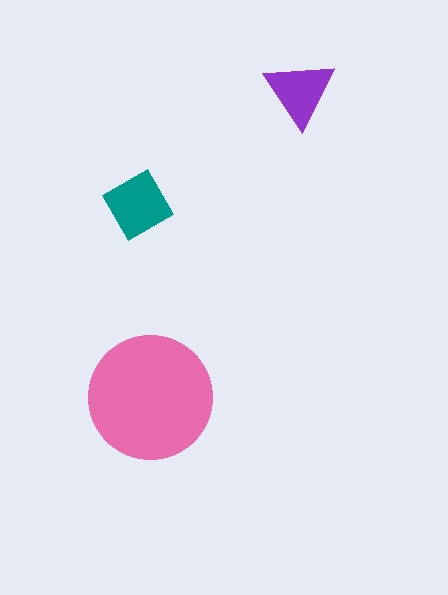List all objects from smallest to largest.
The purple triangle, the teal diamond, the pink circle.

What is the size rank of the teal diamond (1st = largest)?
2nd.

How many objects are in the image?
There are 3 objects in the image.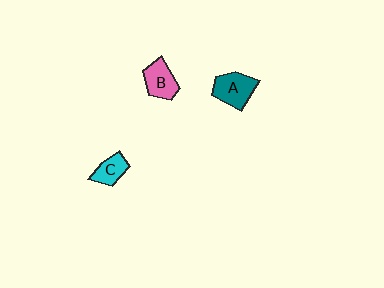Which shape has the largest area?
Shape A (teal).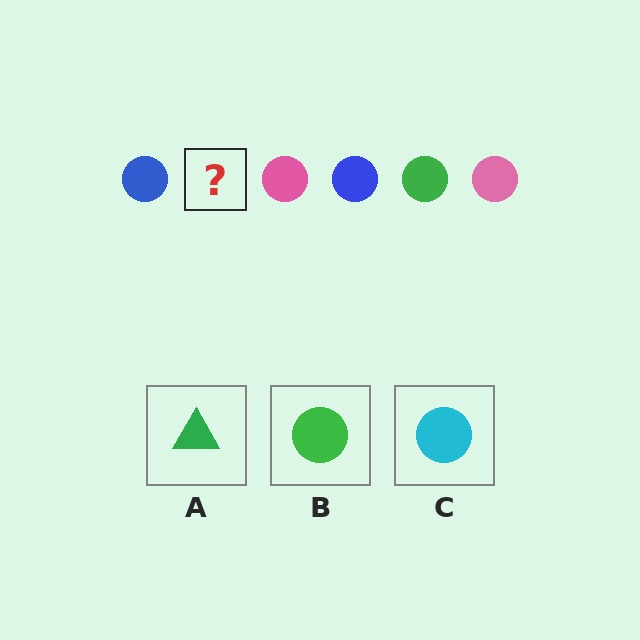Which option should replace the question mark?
Option B.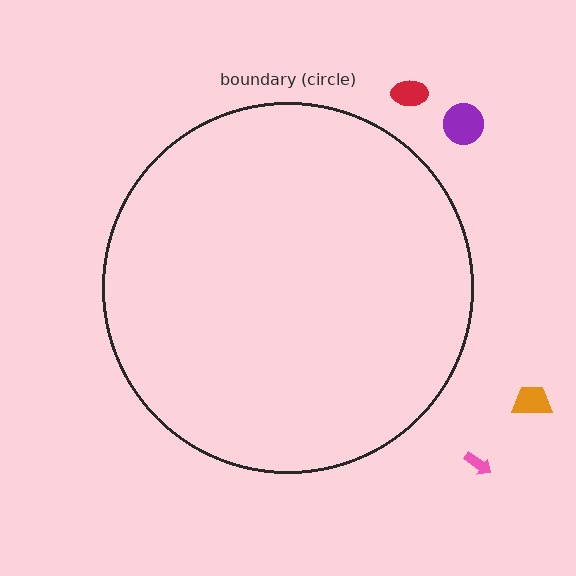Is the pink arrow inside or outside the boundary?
Outside.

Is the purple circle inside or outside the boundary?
Outside.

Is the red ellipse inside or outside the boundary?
Outside.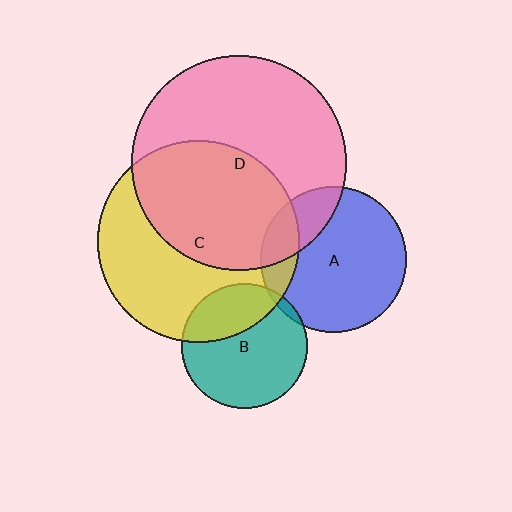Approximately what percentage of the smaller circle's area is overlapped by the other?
Approximately 5%.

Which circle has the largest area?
Circle D (pink).